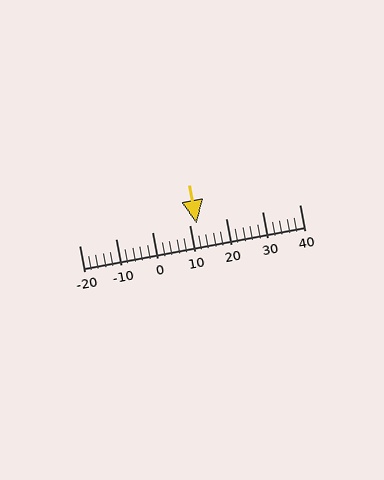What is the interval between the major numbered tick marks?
The major tick marks are spaced 10 units apart.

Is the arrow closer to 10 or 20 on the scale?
The arrow is closer to 10.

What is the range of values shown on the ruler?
The ruler shows values from -20 to 40.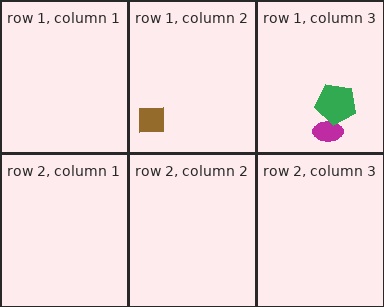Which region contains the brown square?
The row 1, column 2 region.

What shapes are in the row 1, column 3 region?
The magenta ellipse, the green pentagon.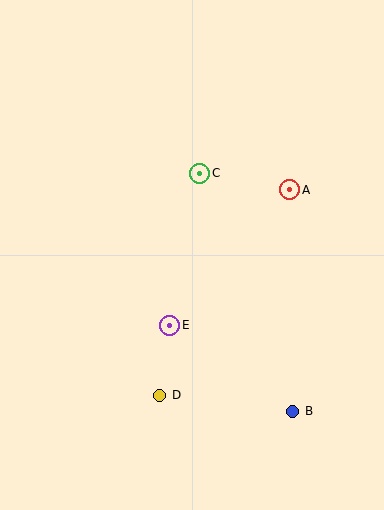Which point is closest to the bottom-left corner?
Point D is closest to the bottom-left corner.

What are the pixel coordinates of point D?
Point D is at (160, 395).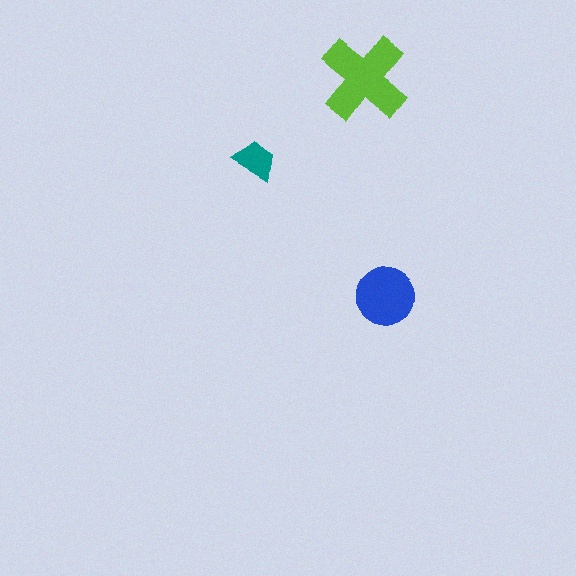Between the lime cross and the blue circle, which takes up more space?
The lime cross.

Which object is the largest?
The lime cross.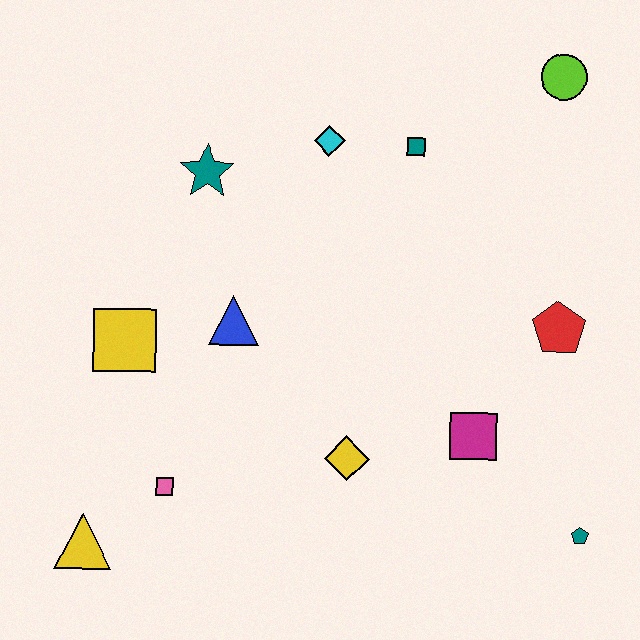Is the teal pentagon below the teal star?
Yes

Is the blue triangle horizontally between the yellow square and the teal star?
No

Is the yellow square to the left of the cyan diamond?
Yes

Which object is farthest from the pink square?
The lime circle is farthest from the pink square.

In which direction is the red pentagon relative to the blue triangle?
The red pentagon is to the right of the blue triangle.